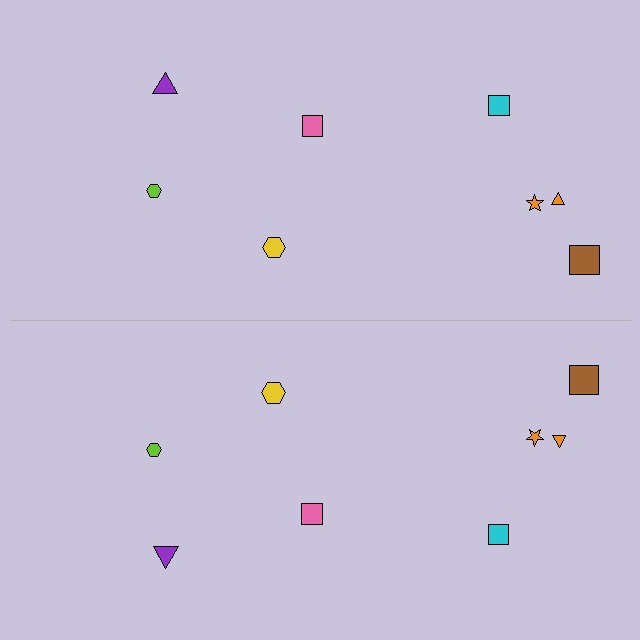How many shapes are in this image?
There are 16 shapes in this image.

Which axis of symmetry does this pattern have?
The pattern has a horizontal axis of symmetry running through the center of the image.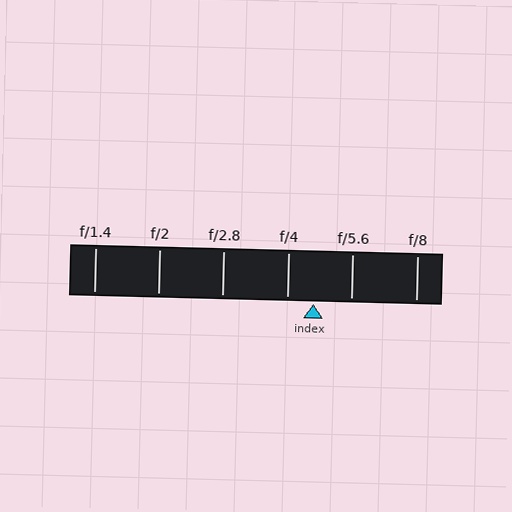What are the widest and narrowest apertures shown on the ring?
The widest aperture shown is f/1.4 and the narrowest is f/8.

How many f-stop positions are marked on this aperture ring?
There are 6 f-stop positions marked.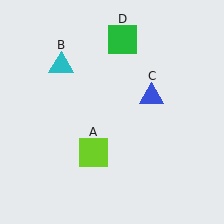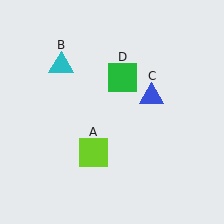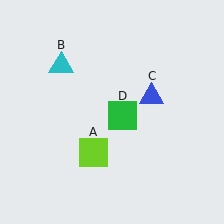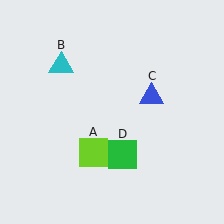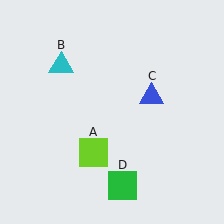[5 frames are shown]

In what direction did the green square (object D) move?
The green square (object D) moved down.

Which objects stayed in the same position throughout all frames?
Lime square (object A) and cyan triangle (object B) and blue triangle (object C) remained stationary.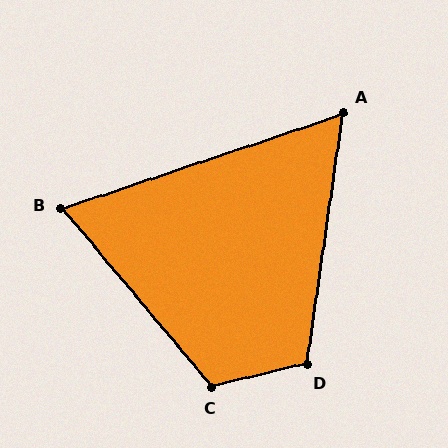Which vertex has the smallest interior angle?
A, at approximately 63 degrees.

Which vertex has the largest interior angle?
C, at approximately 117 degrees.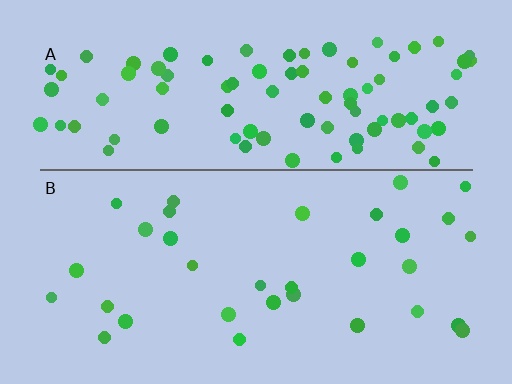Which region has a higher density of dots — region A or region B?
A (the top).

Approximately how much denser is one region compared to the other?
Approximately 2.9× — region A over region B.